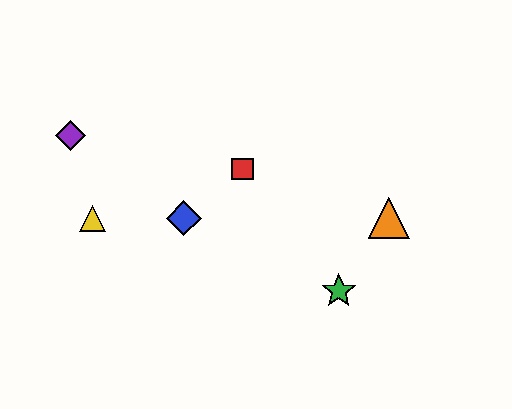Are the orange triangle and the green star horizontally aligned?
No, the orange triangle is at y≈218 and the green star is at y≈291.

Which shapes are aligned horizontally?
The blue diamond, the yellow triangle, the orange triangle are aligned horizontally.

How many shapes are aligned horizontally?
3 shapes (the blue diamond, the yellow triangle, the orange triangle) are aligned horizontally.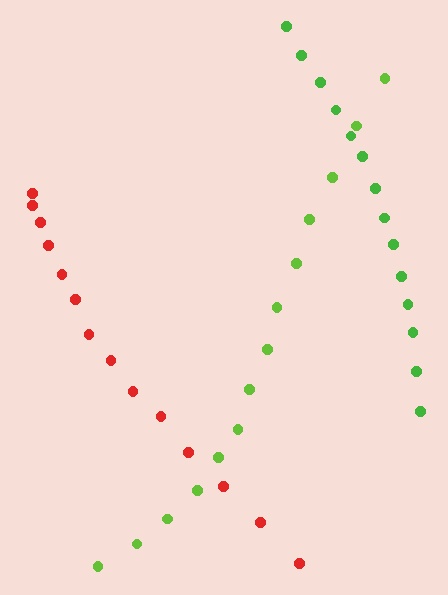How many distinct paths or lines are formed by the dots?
There are 3 distinct paths.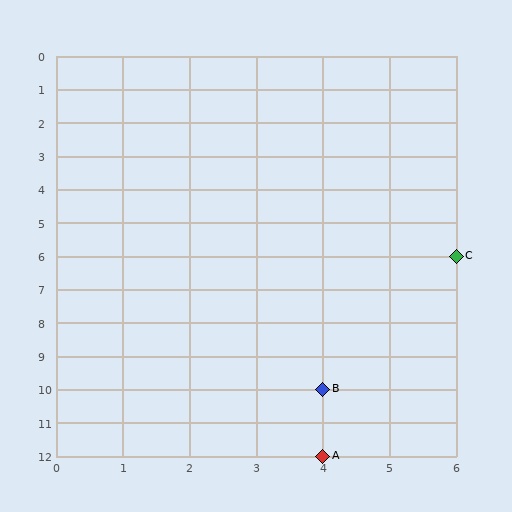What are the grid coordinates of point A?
Point A is at grid coordinates (4, 12).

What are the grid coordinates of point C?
Point C is at grid coordinates (6, 6).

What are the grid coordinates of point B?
Point B is at grid coordinates (4, 10).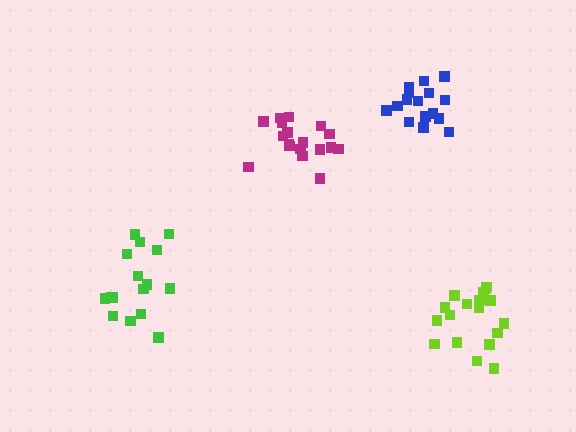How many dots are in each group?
Group 1: 18 dots, Group 2: 16 dots, Group 3: 16 dots, Group 4: 18 dots (68 total).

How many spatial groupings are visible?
There are 4 spatial groupings.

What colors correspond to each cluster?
The clusters are colored: lime, green, blue, magenta.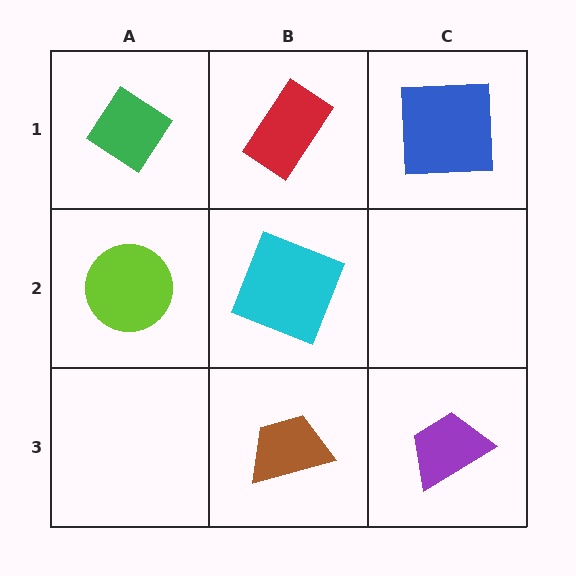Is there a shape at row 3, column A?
No, that cell is empty.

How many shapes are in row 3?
2 shapes.